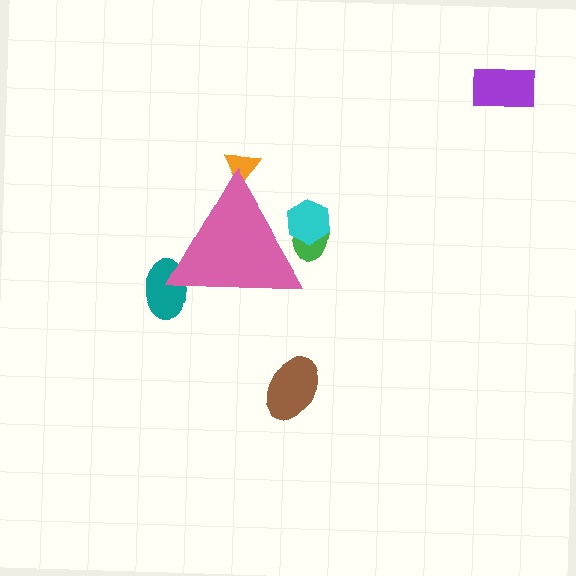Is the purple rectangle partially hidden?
No, the purple rectangle is fully visible.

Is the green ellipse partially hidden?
Yes, the green ellipse is partially hidden behind the pink triangle.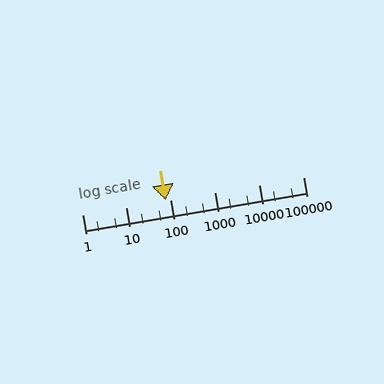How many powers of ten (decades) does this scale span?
The scale spans 5 decades, from 1 to 100000.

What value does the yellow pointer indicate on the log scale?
The pointer indicates approximately 77.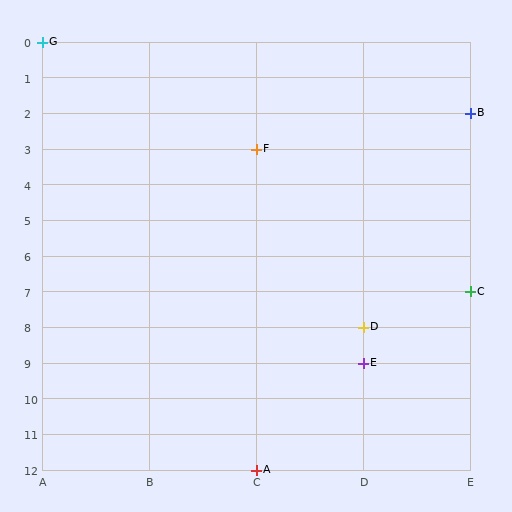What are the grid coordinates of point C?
Point C is at grid coordinates (E, 7).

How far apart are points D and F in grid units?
Points D and F are 1 column and 5 rows apart (about 5.1 grid units diagonally).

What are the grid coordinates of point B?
Point B is at grid coordinates (E, 2).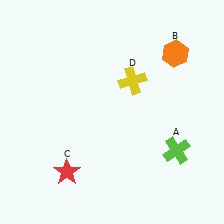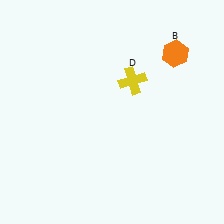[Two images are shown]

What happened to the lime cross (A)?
The lime cross (A) was removed in Image 2. It was in the bottom-right area of Image 1.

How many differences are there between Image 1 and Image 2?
There are 2 differences between the two images.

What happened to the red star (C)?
The red star (C) was removed in Image 2. It was in the bottom-left area of Image 1.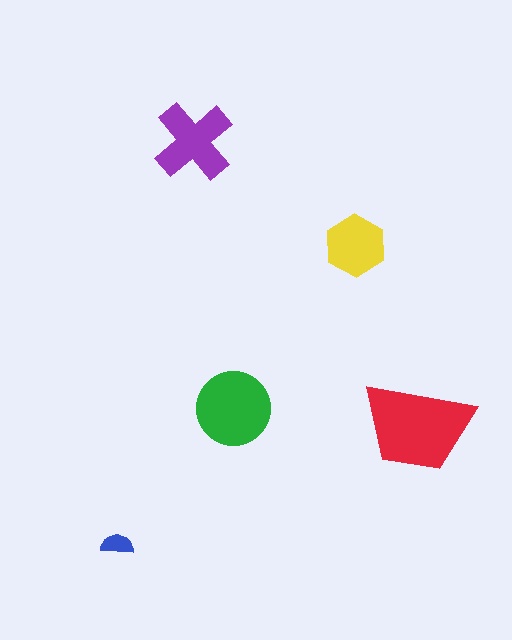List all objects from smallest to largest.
The blue semicircle, the yellow hexagon, the purple cross, the green circle, the red trapezoid.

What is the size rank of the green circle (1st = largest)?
2nd.